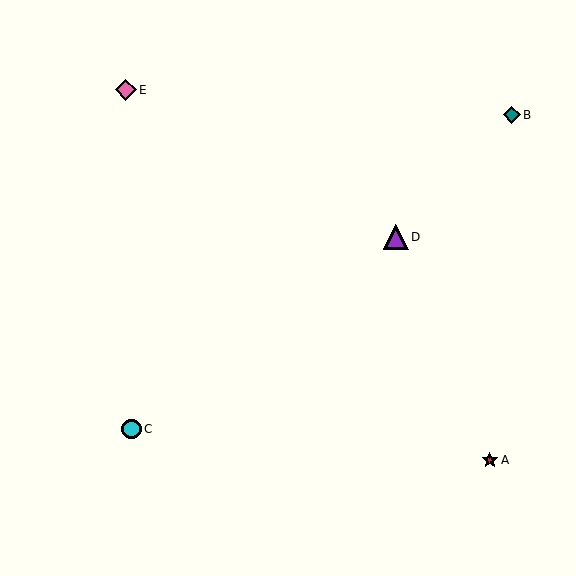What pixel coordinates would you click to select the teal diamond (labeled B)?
Click at (512, 115) to select the teal diamond B.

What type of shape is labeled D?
Shape D is a purple triangle.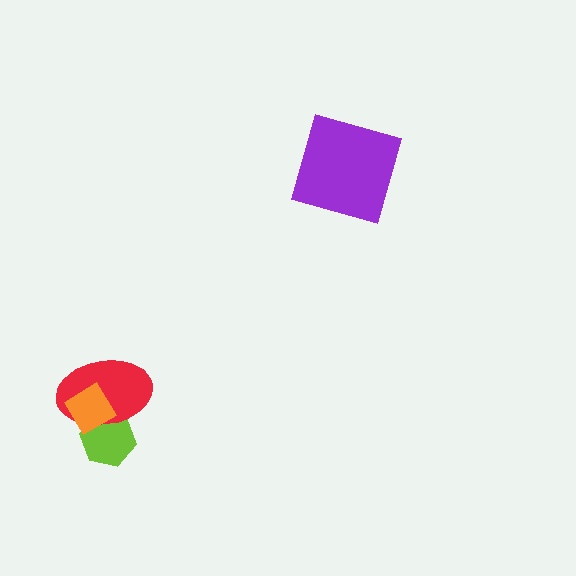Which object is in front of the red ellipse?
The orange diamond is in front of the red ellipse.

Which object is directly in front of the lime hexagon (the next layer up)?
The red ellipse is directly in front of the lime hexagon.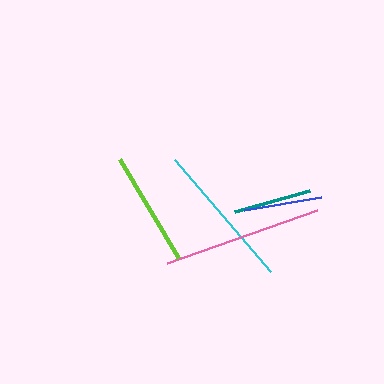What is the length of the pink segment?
The pink segment is approximately 159 pixels long.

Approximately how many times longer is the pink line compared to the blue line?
The pink line is approximately 2.0 times the length of the blue line.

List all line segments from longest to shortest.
From longest to shortest: pink, cyan, lime, teal, blue.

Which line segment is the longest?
The pink line is the longest at approximately 159 pixels.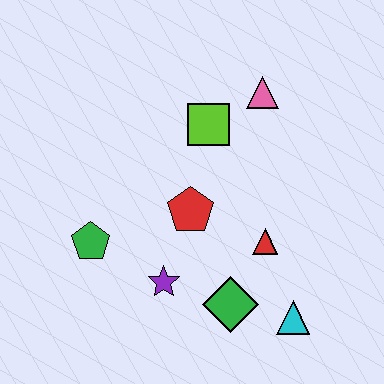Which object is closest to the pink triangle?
The lime square is closest to the pink triangle.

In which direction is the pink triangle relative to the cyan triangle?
The pink triangle is above the cyan triangle.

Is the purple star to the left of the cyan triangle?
Yes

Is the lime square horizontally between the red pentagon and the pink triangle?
Yes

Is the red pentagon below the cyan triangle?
No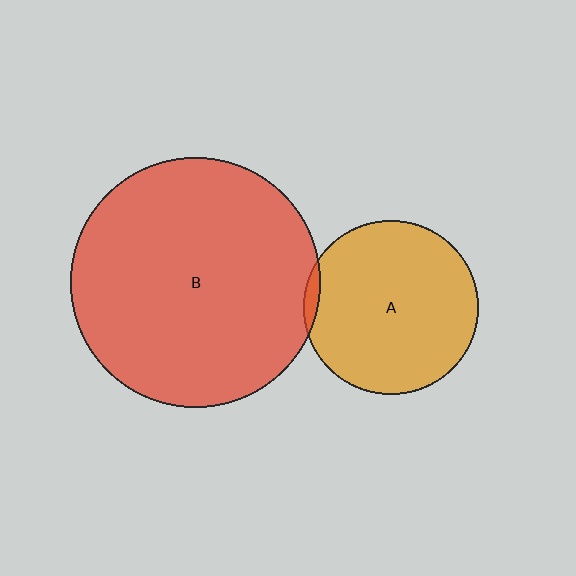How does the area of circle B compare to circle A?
Approximately 2.0 times.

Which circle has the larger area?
Circle B (red).